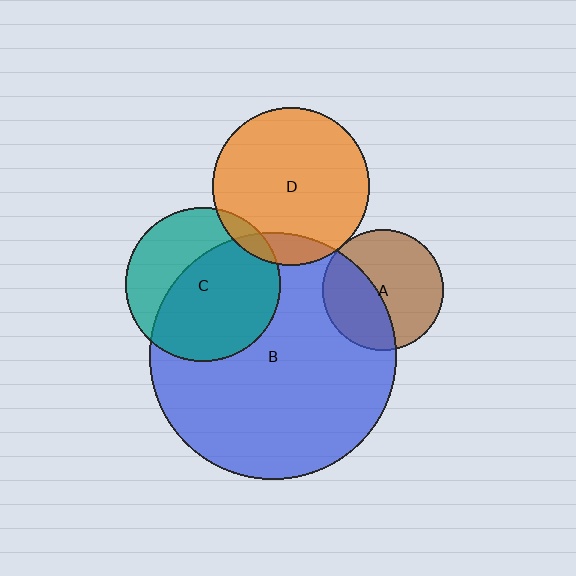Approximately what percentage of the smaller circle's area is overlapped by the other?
Approximately 60%.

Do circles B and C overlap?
Yes.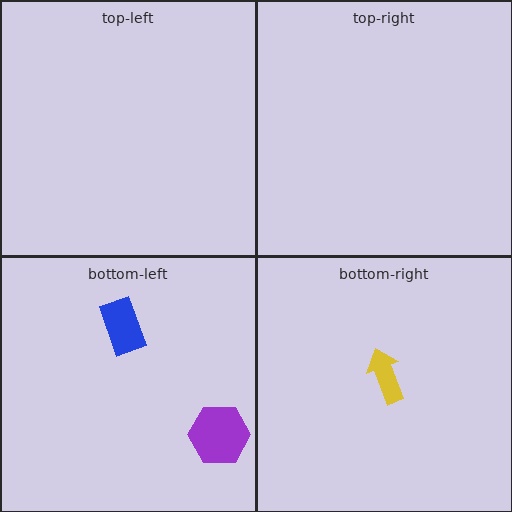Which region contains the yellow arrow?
The bottom-right region.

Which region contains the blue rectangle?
The bottom-left region.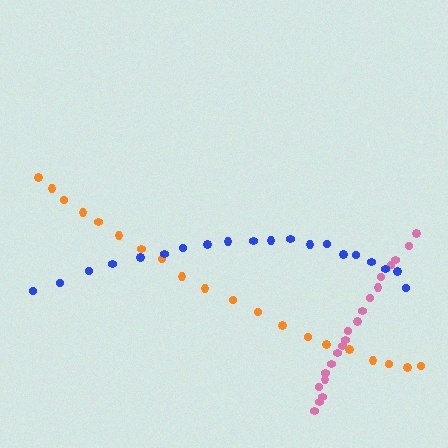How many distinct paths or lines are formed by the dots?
There are 3 distinct paths.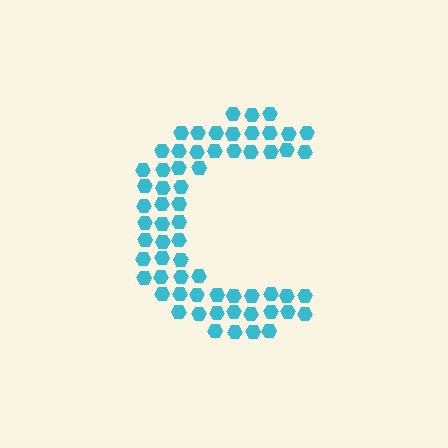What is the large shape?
The large shape is the letter C.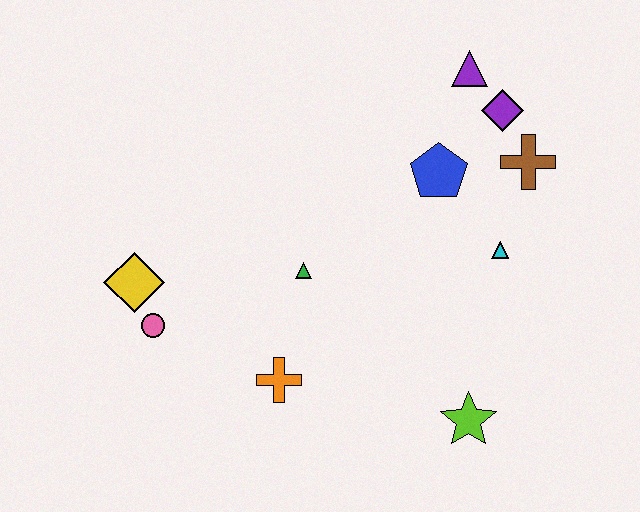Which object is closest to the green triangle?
The orange cross is closest to the green triangle.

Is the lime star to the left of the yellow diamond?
No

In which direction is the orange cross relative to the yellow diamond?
The orange cross is to the right of the yellow diamond.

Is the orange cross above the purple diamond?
No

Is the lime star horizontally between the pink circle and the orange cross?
No